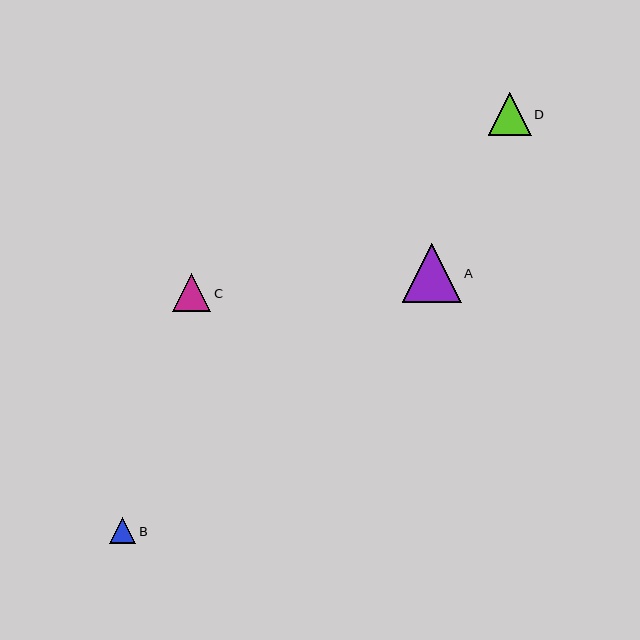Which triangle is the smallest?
Triangle B is the smallest with a size of approximately 26 pixels.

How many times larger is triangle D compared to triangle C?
Triangle D is approximately 1.1 times the size of triangle C.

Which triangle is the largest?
Triangle A is the largest with a size of approximately 59 pixels.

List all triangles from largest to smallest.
From largest to smallest: A, D, C, B.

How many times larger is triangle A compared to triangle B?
Triangle A is approximately 2.3 times the size of triangle B.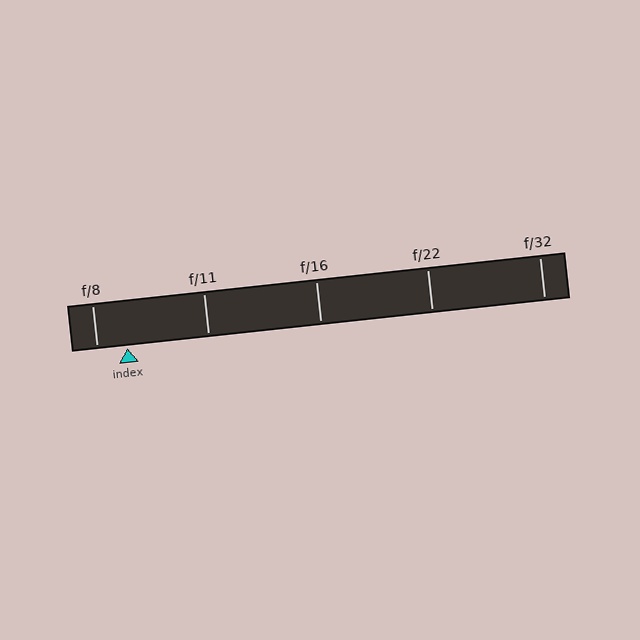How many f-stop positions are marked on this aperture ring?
There are 5 f-stop positions marked.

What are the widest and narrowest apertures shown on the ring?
The widest aperture shown is f/8 and the narrowest is f/32.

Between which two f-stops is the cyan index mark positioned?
The index mark is between f/8 and f/11.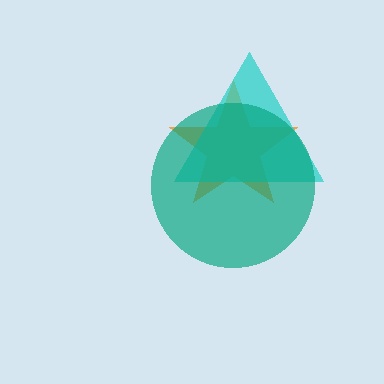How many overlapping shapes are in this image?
There are 3 overlapping shapes in the image.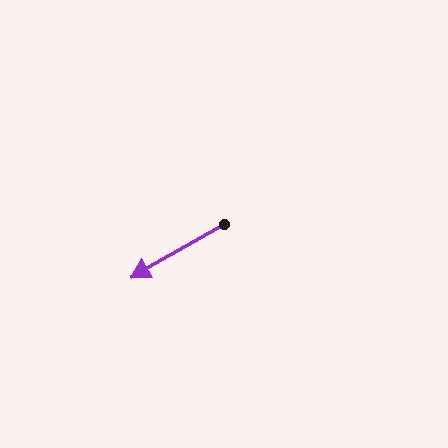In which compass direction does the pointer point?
Southwest.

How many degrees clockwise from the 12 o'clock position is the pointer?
Approximately 240 degrees.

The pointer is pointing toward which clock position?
Roughly 8 o'clock.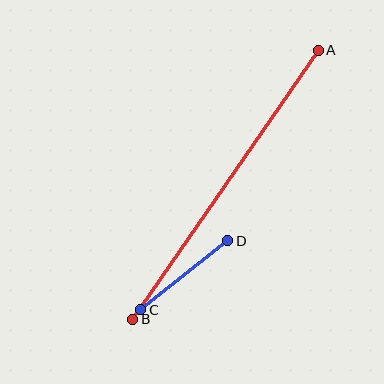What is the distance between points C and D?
The distance is approximately 111 pixels.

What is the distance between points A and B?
The distance is approximately 327 pixels.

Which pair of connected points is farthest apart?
Points A and B are farthest apart.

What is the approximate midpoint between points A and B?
The midpoint is at approximately (226, 185) pixels.